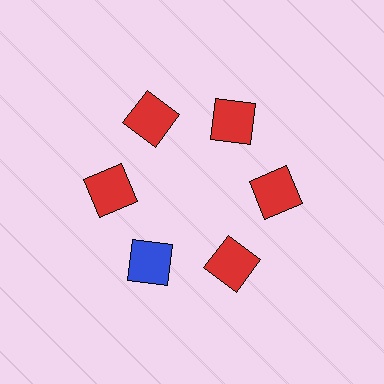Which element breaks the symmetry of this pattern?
The blue square at roughly the 7 o'clock position breaks the symmetry. All other shapes are red squares.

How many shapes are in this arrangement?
There are 6 shapes arranged in a ring pattern.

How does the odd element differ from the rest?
It has a different color: blue instead of red.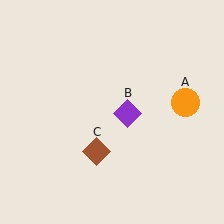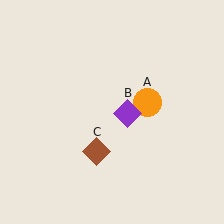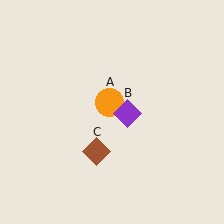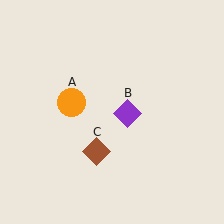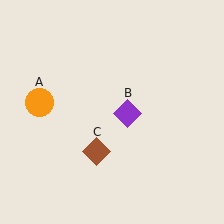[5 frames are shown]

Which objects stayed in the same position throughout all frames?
Purple diamond (object B) and brown diamond (object C) remained stationary.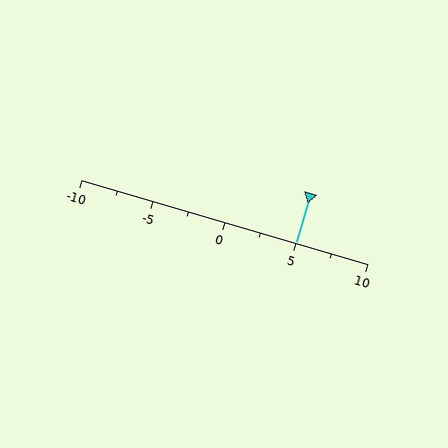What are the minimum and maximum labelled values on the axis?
The axis runs from -10 to 10.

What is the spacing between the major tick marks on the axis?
The major ticks are spaced 5 apart.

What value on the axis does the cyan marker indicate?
The marker indicates approximately 5.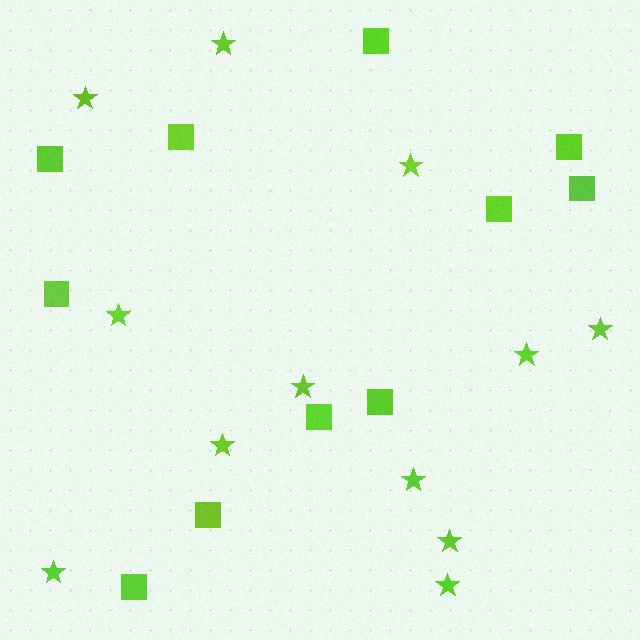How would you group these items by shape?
There are 2 groups: one group of squares (11) and one group of stars (12).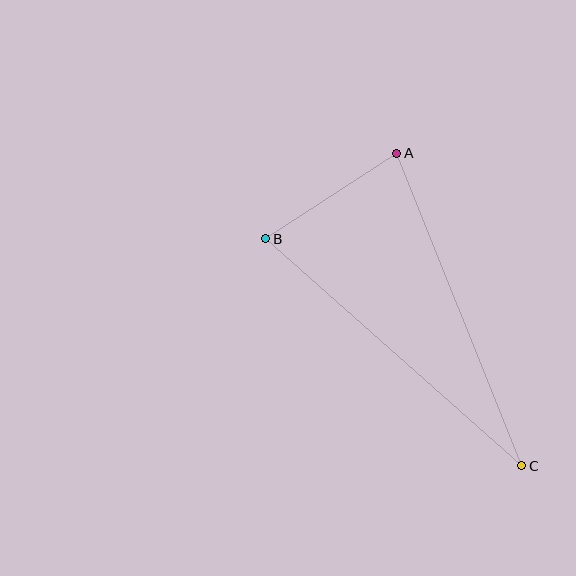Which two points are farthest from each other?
Points B and C are farthest from each other.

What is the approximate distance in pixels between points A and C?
The distance between A and C is approximately 337 pixels.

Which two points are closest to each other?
Points A and B are closest to each other.